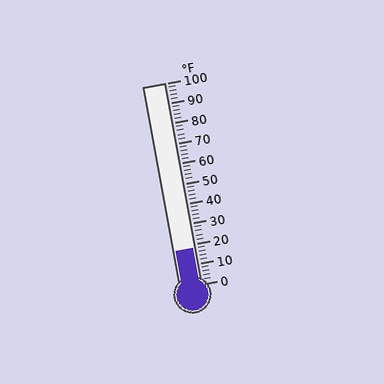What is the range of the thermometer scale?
The thermometer scale ranges from 0°F to 100°F.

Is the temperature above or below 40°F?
The temperature is below 40°F.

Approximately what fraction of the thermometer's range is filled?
The thermometer is filled to approximately 20% of its range.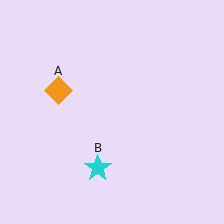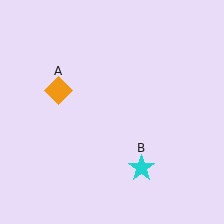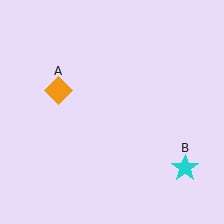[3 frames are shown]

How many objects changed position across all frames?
1 object changed position: cyan star (object B).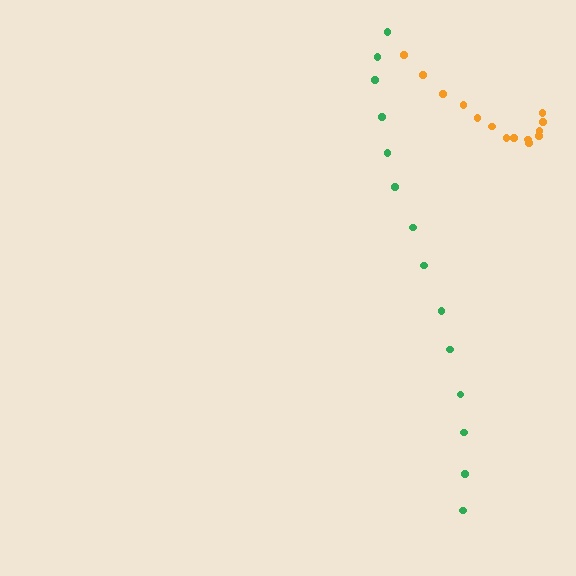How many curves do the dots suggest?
There are 2 distinct paths.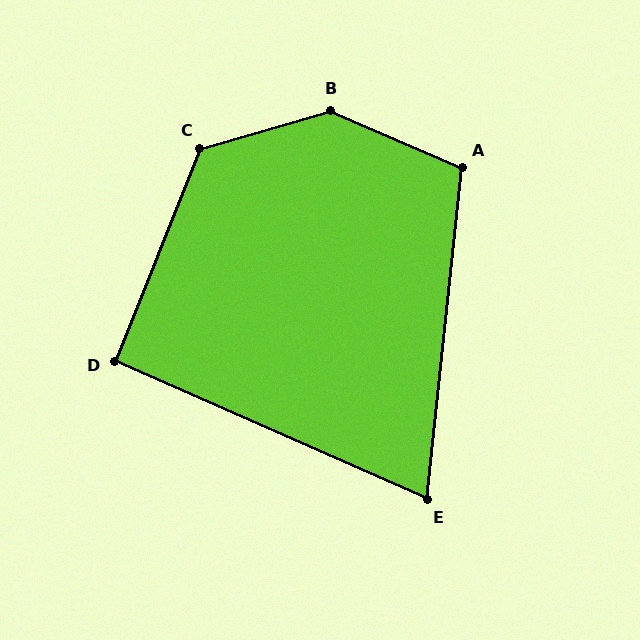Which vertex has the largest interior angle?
B, at approximately 141 degrees.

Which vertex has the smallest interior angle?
E, at approximately 72 degrees.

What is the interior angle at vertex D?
Approximately 92 degrees (approximately right).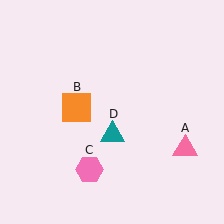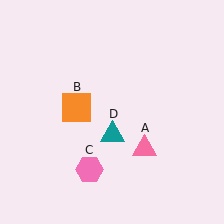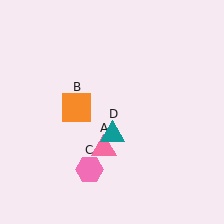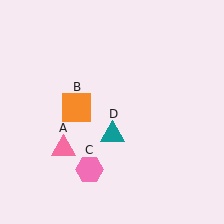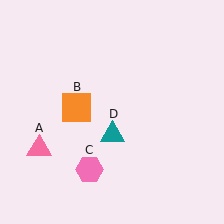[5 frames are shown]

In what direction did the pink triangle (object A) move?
The pink triangle (object A) moved left.